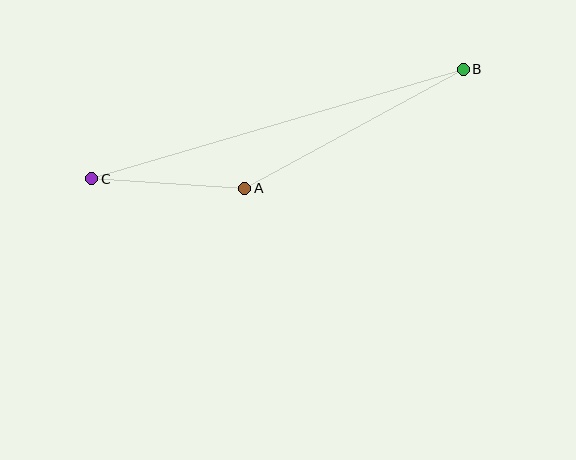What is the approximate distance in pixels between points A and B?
The distance between A and B is approximately 249 pixels.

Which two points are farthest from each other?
Points B and C are farthest from each other.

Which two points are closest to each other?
Points A and C are closest to each other.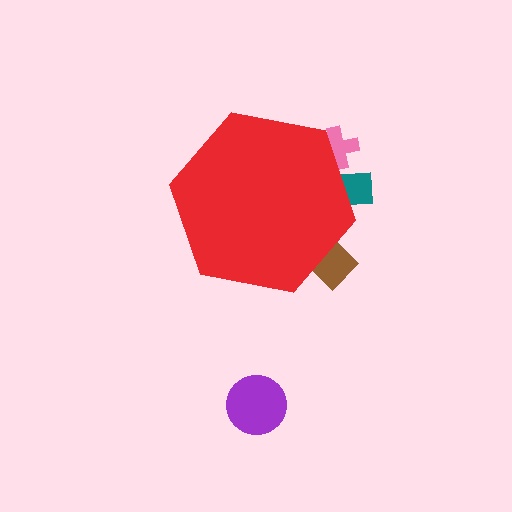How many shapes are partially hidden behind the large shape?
3 shapes are partially hidden.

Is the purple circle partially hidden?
No, the purple circle is fully visible.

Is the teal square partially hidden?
Yes, the teal square is partially hidden behind the red hexagon.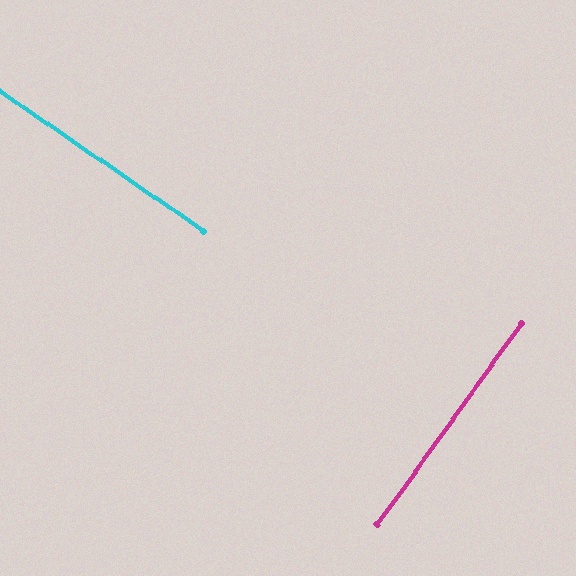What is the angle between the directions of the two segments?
Approximately 88 degrees.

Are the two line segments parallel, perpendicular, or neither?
Perpendicular — they meet at approximately 88°.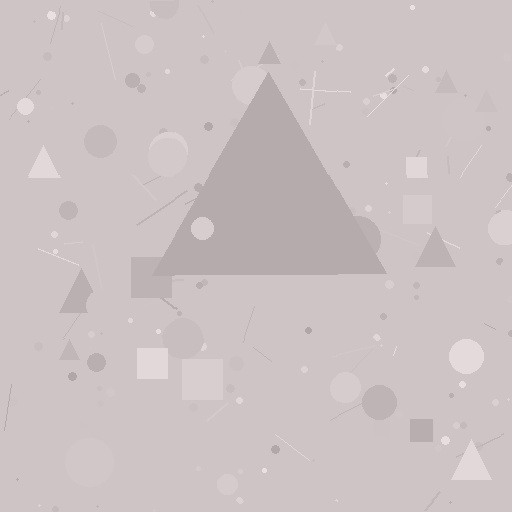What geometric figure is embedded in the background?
A triangle is embedded in the background.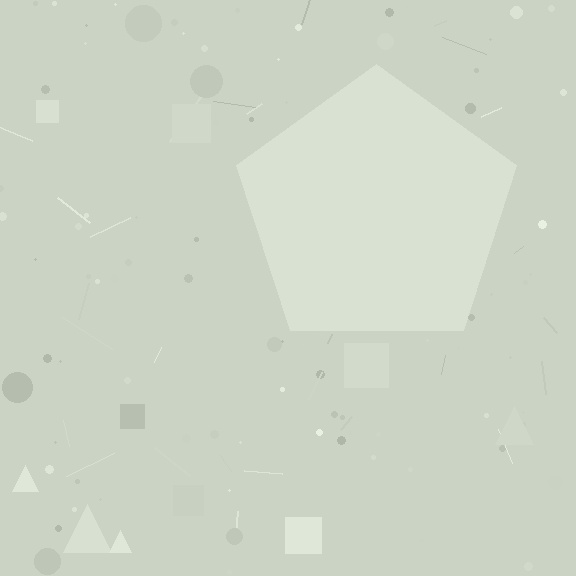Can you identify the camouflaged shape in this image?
The camouflaged shape is a pentagon.